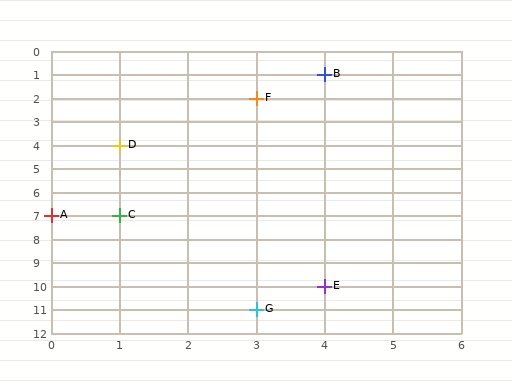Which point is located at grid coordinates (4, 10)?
Point E is at (4, 10).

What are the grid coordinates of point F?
Point F is at grid coordinates (3, 2).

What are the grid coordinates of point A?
Point A is at grid coordinates (0, 7).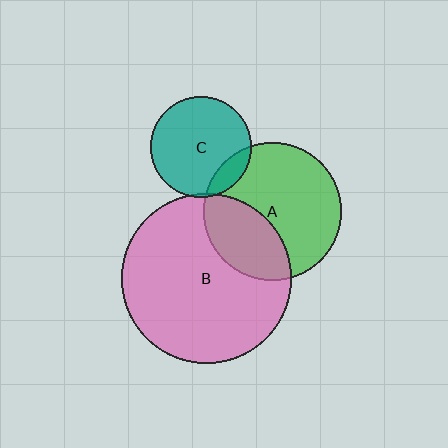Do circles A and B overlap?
Yes.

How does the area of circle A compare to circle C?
Approximately 1.9 times.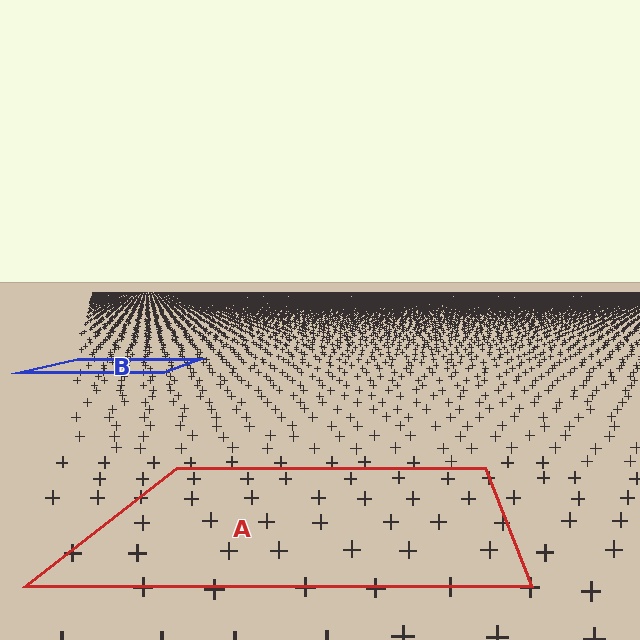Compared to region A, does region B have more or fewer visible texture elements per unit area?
Region B has more texture elements per unit area — they are packed more densely because it is farther away.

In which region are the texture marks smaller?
The texture marks are smaller in region B, because it is farther away.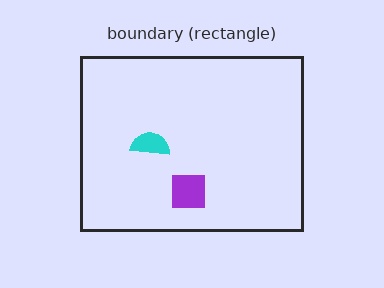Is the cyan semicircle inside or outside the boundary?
Inside.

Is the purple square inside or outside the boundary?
Inside.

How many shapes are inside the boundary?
2 inside, 0 outside.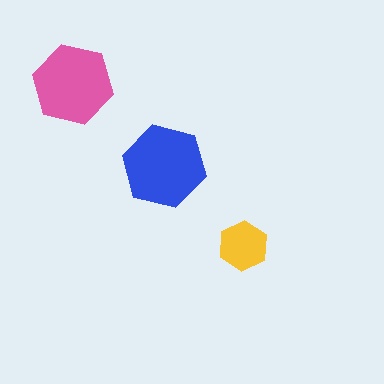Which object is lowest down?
The yellow hexagon is bottommost.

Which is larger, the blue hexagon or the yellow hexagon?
The blue one.